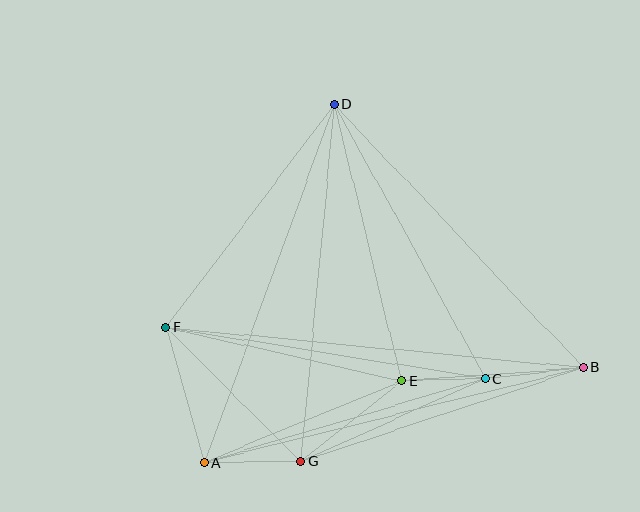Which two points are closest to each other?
Points C and E are closest to each other.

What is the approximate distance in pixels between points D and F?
The distance between D and F is approximately 280 pixels.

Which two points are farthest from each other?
Points B and F are farthest from each other.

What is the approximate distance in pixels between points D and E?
The distance between D and E is approximately 285 pixels.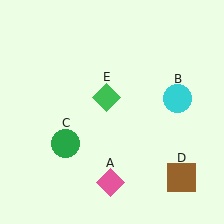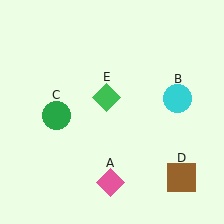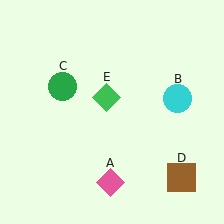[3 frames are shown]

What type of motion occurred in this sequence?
The green circle (object C) rotated clockwise around the center of the scene.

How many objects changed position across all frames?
1 object changed position: green circle (object C).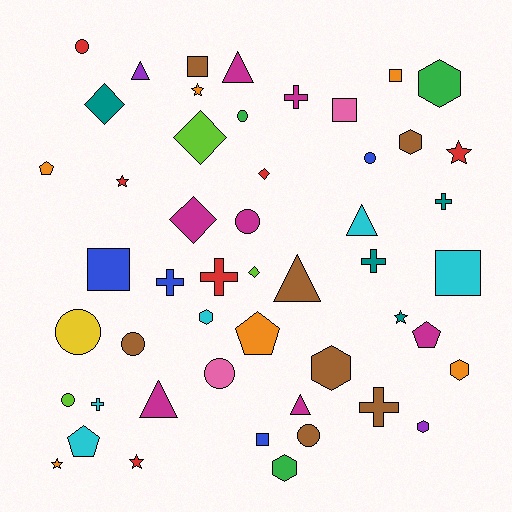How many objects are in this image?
There are 50 objects.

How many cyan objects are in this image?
There are 5 cyan objects.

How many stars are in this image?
There are 6 stars.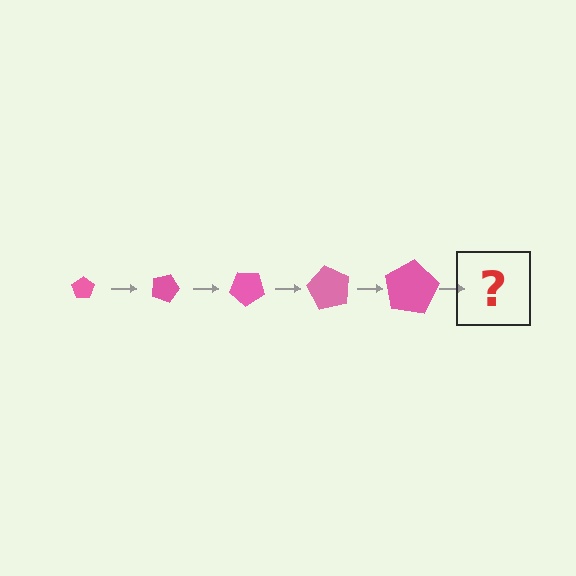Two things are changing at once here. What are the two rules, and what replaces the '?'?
The two rules are that the pentagon grows larger each step and it rotates 20 degrees each step. The '?' should be a pentagon, larger than the previous one and rotated 100 degrees from the start.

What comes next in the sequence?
The next element should be a pentagon, larger than the previous one and rotated 100 degrees from the start.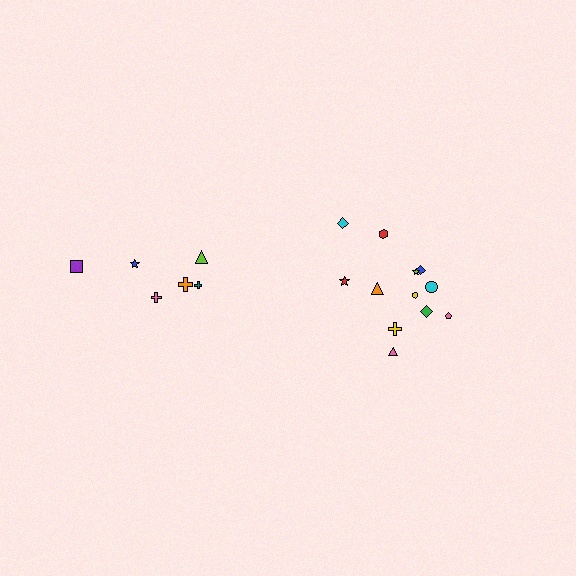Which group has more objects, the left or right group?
The right group.